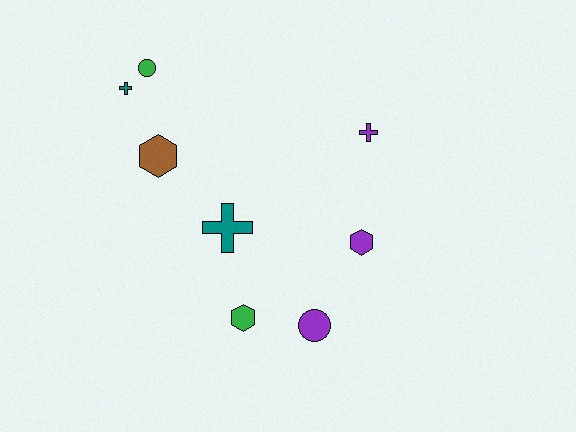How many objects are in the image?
There are 8 objects.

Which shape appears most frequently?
Cross, with 3 objects.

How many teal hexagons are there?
There are no teal hexagons.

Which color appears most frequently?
Purple, with 3 objects.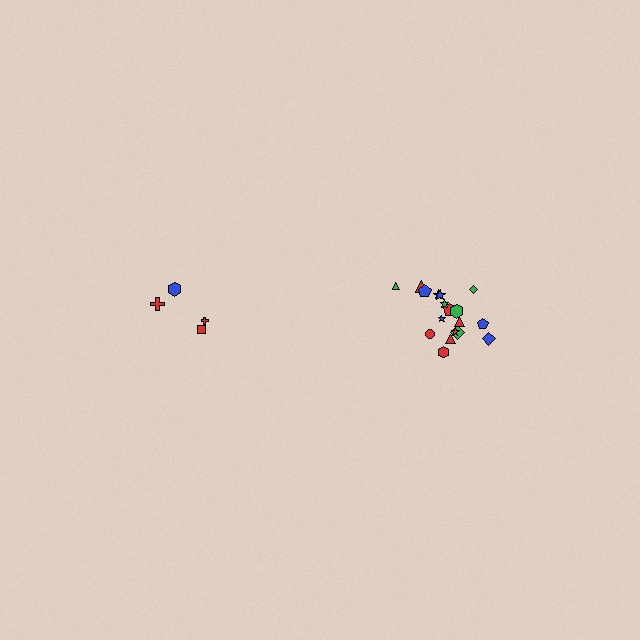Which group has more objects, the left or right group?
The right group.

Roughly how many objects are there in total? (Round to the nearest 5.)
Roughly 20 objects in total.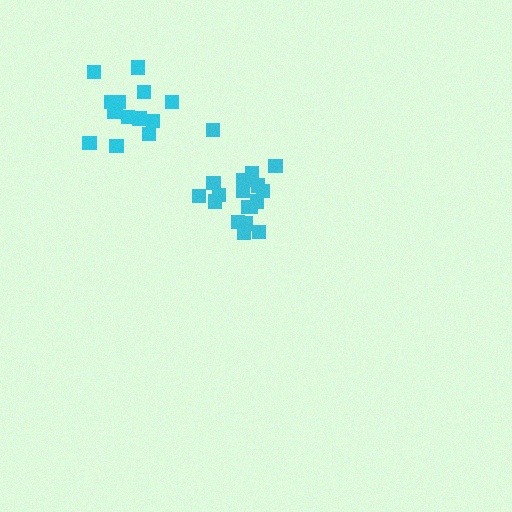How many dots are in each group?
Group 1: 18 dots, Group 2: 14 dots (32 total).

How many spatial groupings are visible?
There are 2 spatial groupings.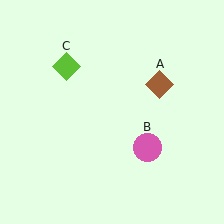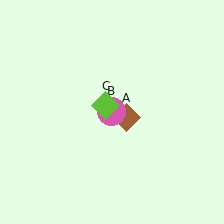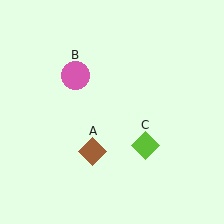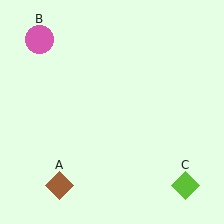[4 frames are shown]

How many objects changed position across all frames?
3 objects changed position: brown diamond (object A), pink circle (object B), lime diamond (object C).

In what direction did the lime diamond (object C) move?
The lime diamond (object C) moved down and to the right.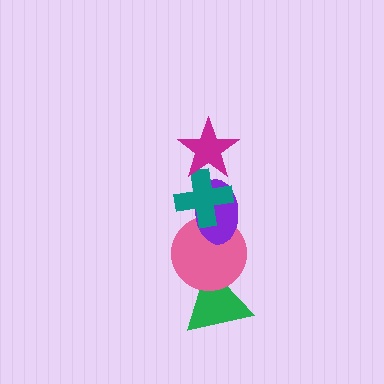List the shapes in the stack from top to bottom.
From top to bottom: the magenta star, the teal cross, the purple ellipse, the pink circle, the green triangle.